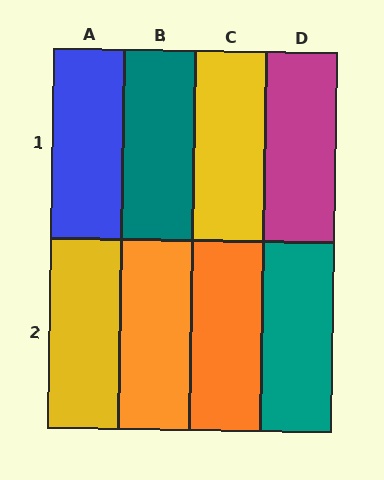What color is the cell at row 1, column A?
Blue.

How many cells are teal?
2 cells are teal.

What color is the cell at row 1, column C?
Yellow.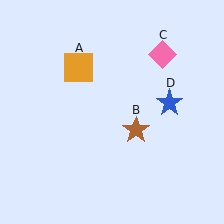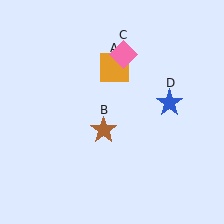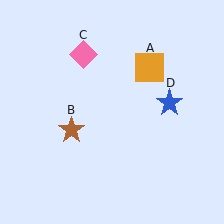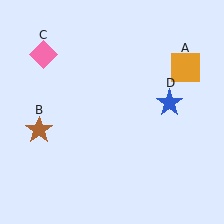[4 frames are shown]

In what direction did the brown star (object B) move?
The brown star (object B) moved left.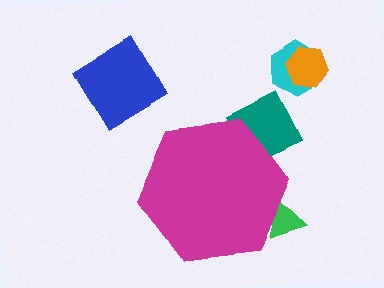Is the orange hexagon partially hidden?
No, the orange hexagon is fully visible.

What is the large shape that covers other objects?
A magenta hexagon.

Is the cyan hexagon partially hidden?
No, the cyan hexagon is fully visible.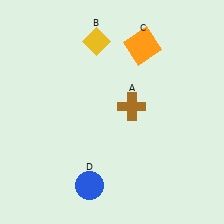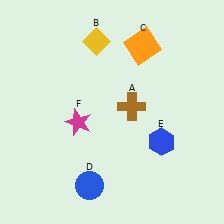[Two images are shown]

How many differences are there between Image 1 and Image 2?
There are 2 differences between the two images.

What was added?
A blue hexagon (E), a magenta star (F) were added in Image 2.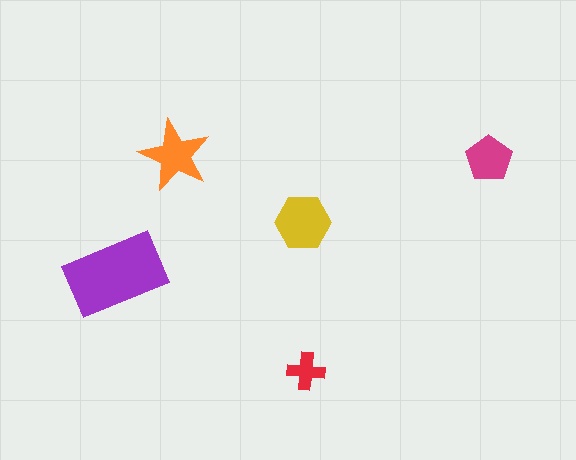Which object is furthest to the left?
The purple rectangle is leftmost.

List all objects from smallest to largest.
The red cross, the magenta pentagon, the orange star, the yellow hexagon, the purple rectangle.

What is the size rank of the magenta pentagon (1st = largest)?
4th.